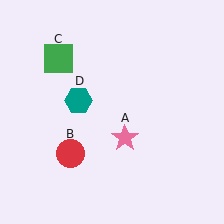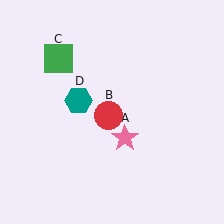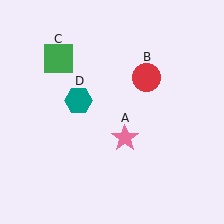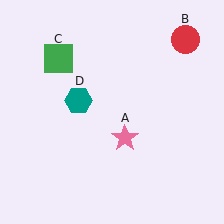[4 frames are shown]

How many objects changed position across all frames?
1 object changed position: red circle (object B).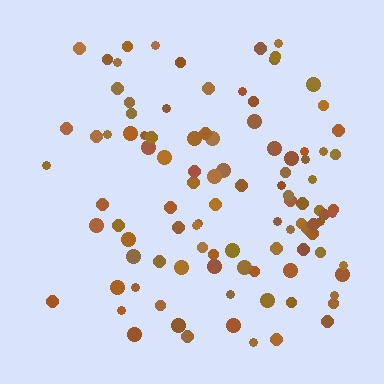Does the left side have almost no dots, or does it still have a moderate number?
Still a moderate number, just noticeably fewer than the right.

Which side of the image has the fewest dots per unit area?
The left.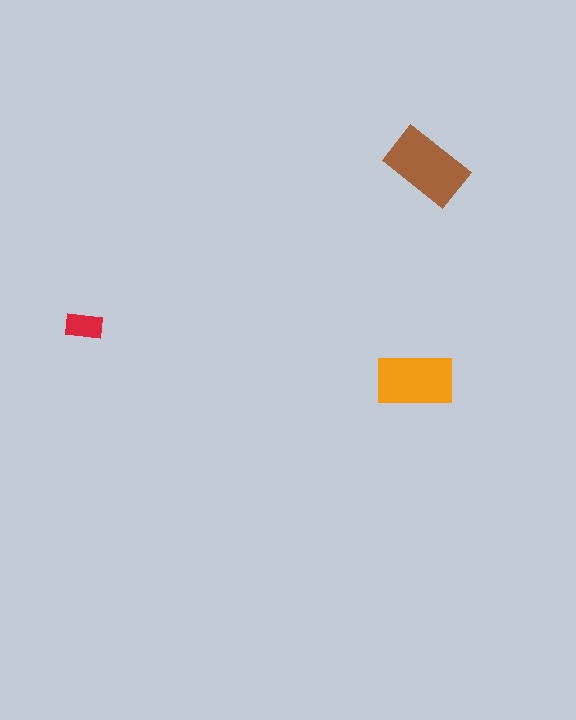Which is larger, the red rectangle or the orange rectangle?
The orange one.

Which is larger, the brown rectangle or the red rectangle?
The brown one.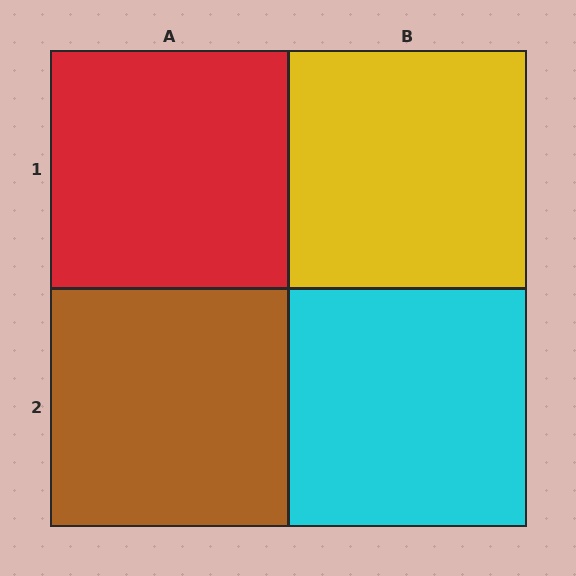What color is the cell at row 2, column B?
Cyan.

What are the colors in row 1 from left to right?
Red, yellow.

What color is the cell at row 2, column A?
Brown.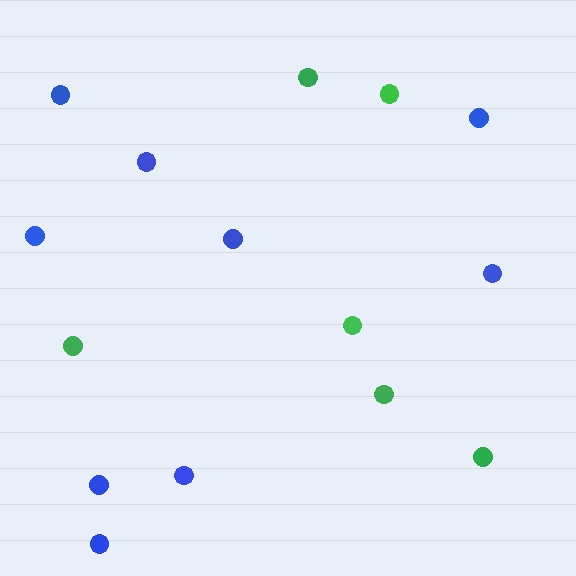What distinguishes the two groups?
There are 2 groups: one group of blue circles (9) and one group of green circles (6).